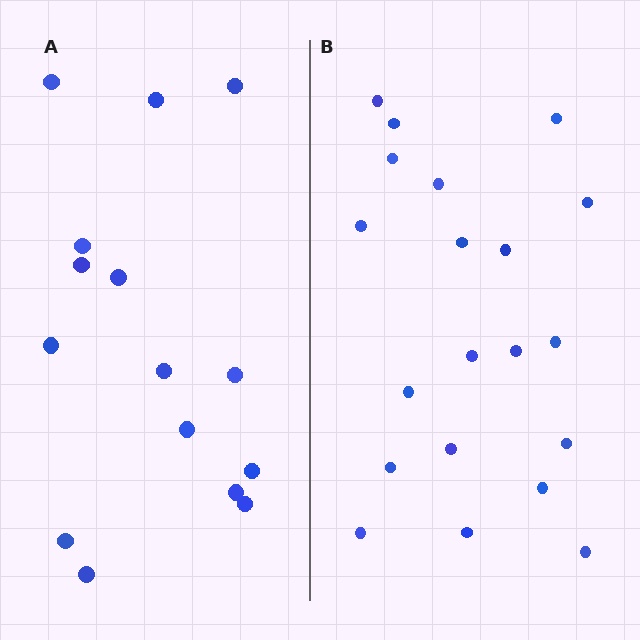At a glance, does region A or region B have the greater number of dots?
Region B (the right region) has more dots.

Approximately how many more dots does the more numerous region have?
Region B has about 5 more dots than region A.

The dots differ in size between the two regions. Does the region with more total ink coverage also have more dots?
No. Region A has more total ink coverage because its dots are larger, but region B actually contains more individual dots. Total area can be misleading — the number of items is what matters here.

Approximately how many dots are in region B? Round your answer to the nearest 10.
About 20 dots.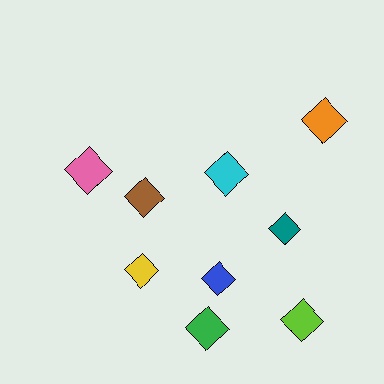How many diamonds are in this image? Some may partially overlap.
There are 9 diamonds.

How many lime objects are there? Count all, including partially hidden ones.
There is 1 lime object.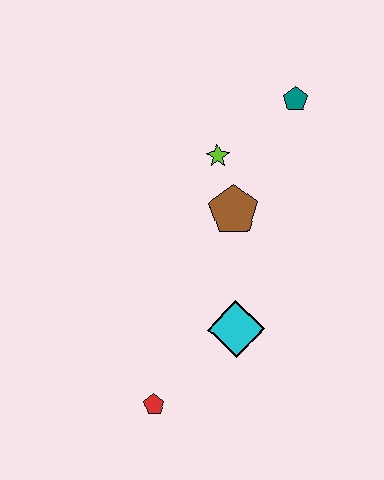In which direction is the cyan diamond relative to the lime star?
The cyan diamond is below the lime star.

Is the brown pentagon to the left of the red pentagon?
No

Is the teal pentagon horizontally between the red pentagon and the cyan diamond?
No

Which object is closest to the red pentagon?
The cyan diamond is closest to the red pentagon.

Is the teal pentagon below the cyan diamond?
No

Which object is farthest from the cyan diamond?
The teal pentagon is farthest from the cyan diamond.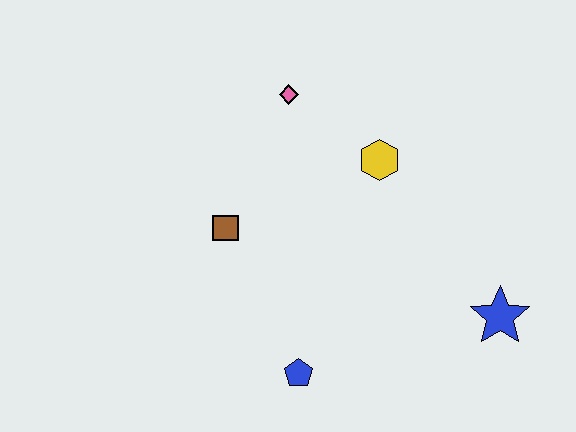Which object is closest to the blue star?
The yellow hexagon is closest to the blue star.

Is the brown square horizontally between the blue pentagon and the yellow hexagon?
No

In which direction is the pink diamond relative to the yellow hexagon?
The pink diamond is to the left of the yellow hexagon.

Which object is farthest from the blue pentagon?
The pink diamond is farthest from the blue pentagon.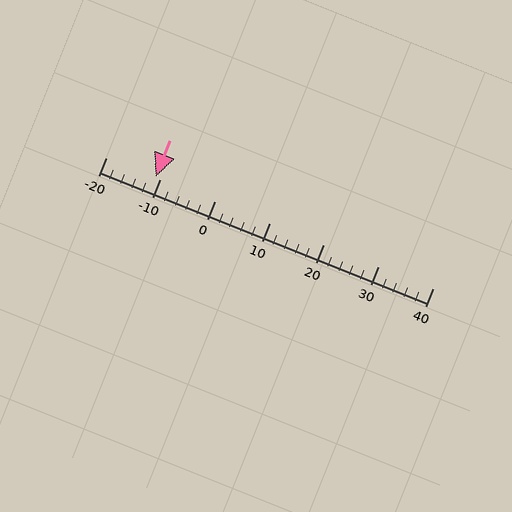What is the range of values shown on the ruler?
The ruler shows values from -20 to 40.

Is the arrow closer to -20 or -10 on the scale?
The arrow is closer to -10.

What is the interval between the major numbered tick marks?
The major tick marks are spaced 10 units apart.